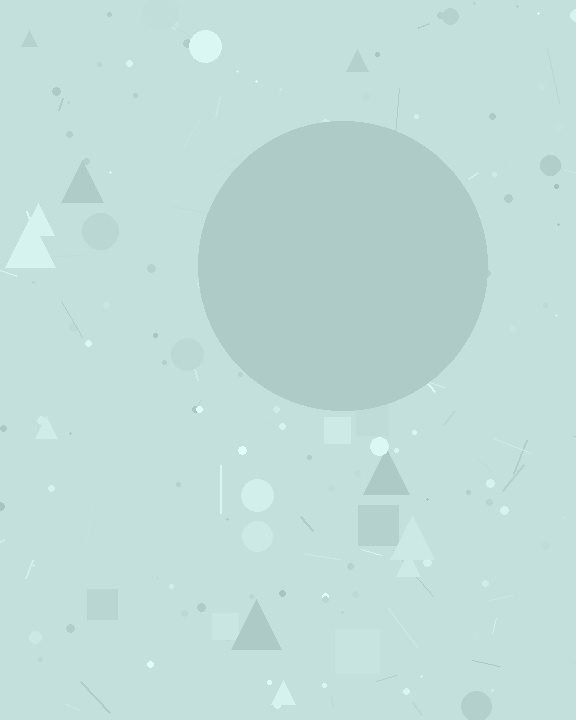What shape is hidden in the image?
A circle is hidden in the image.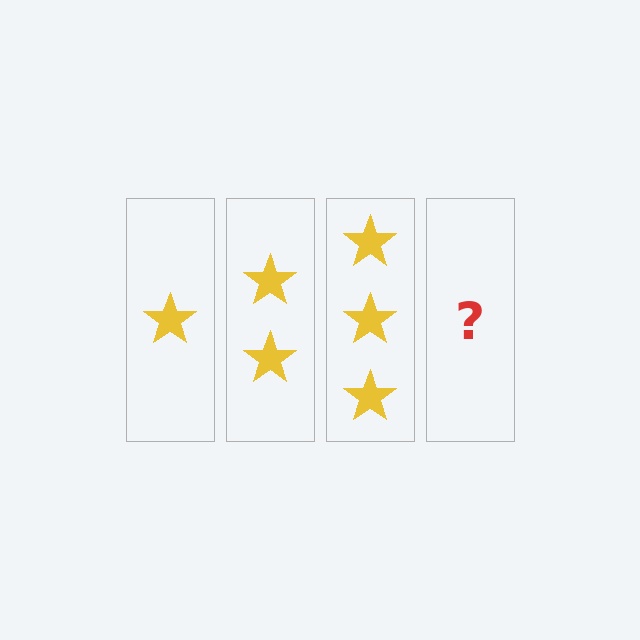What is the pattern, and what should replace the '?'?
The pattern is that each step adds one more star. The '?' should be 4 stars.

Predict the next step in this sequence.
The next step is 4 stars.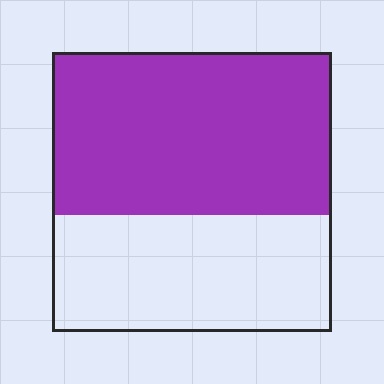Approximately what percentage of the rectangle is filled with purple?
Approximately 60%.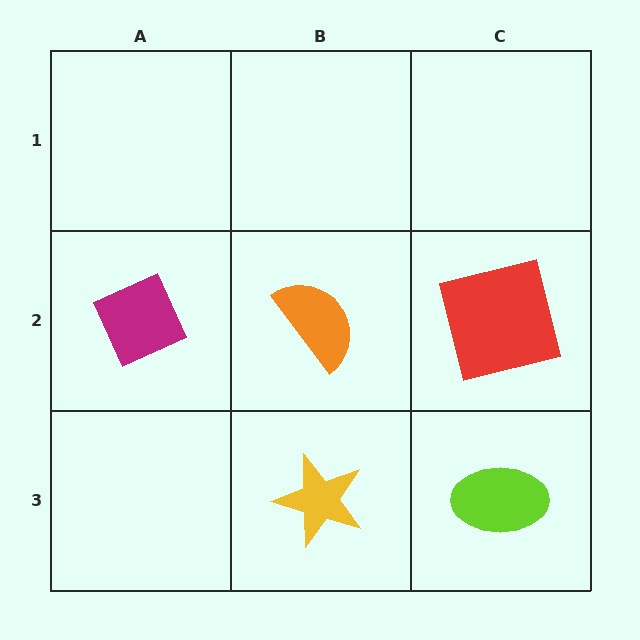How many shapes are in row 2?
3 shapes.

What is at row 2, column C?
A red square.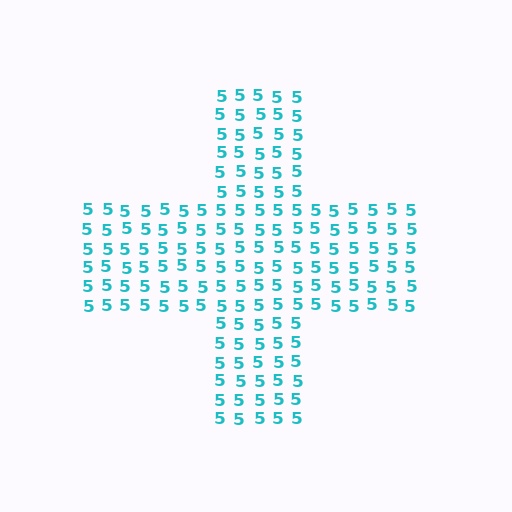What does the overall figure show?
The overall figure shows a cross.